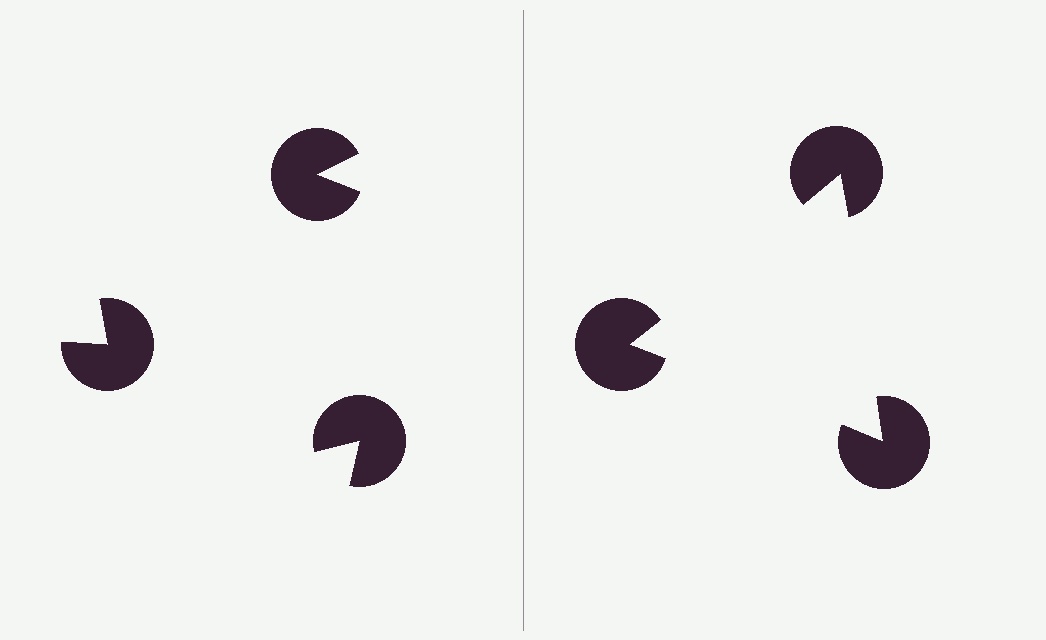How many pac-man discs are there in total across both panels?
6 — 3 on each side.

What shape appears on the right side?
An illusory triangle.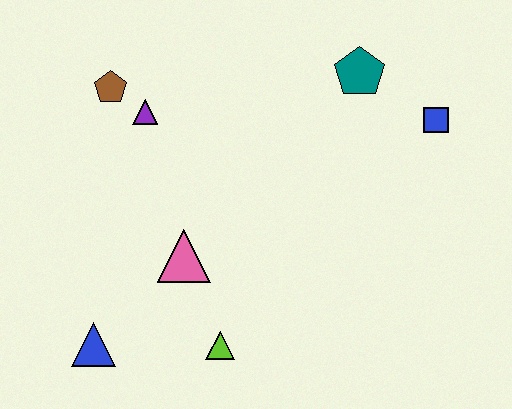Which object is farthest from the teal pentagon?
The blue triangle is farthest from the teal pentagon.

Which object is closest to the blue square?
The teal pentagon is closest to the blue square.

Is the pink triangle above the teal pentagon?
No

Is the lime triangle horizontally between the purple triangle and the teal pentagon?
Yes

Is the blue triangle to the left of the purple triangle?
Yes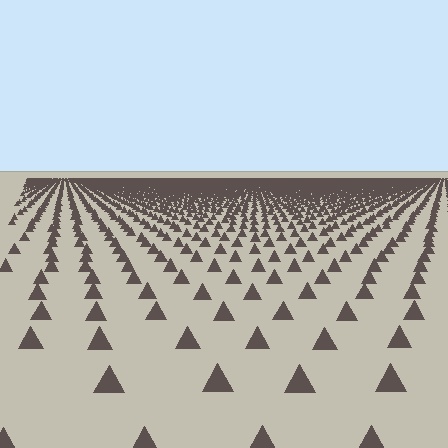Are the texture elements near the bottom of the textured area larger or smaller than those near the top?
Larger. Near the bottom, elements are closer to the viewer and appear at a bigger on-screen size.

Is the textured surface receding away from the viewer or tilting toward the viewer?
The surface is receding away from the viewer. Texture elements get smaller and denser toward the top.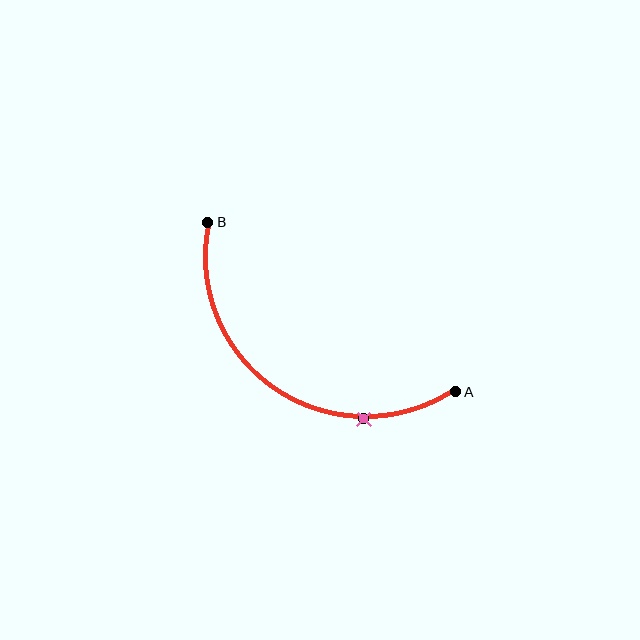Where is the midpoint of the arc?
The arc midpoint is the point on the curve farthest from the straight line joining A and B. It sits below and to the left of that line.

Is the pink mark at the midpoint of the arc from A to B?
No. The pink mark lies on the arc but is closer to endpoint A. The arc midpoint would be at the point on the curve equidistant along the arc from both A and B.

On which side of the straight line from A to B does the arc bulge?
The arc bulges below and to the left of the straight line connecting A and B.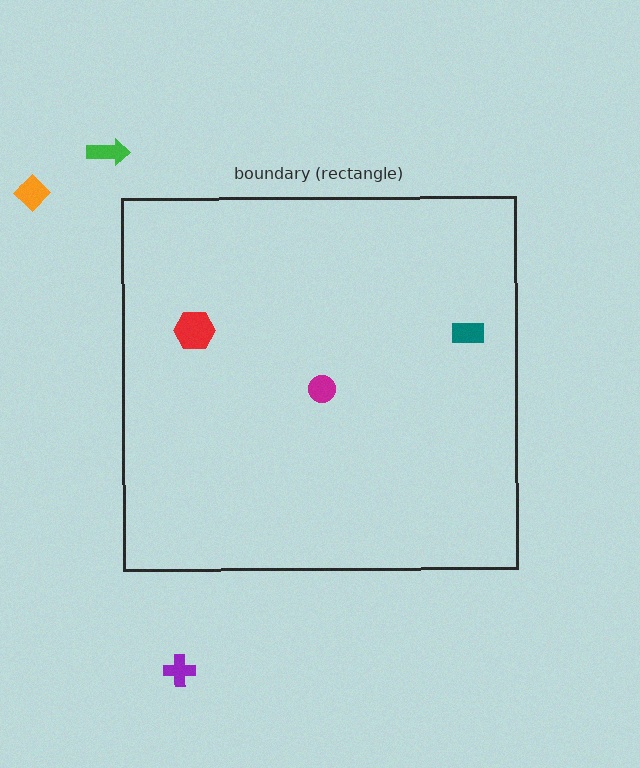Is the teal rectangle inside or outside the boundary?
Inside.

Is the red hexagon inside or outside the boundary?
Inside.